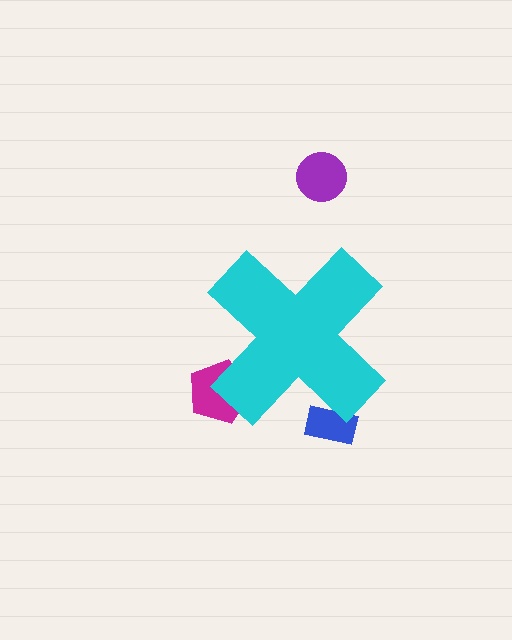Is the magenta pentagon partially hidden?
Yes, the magenta pentagon is partially hidden behind the cyan cross.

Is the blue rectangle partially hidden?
Yes, the blue rectangle is partially hidden behind the cyan cross.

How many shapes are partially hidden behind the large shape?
2 shapes are partially hidden.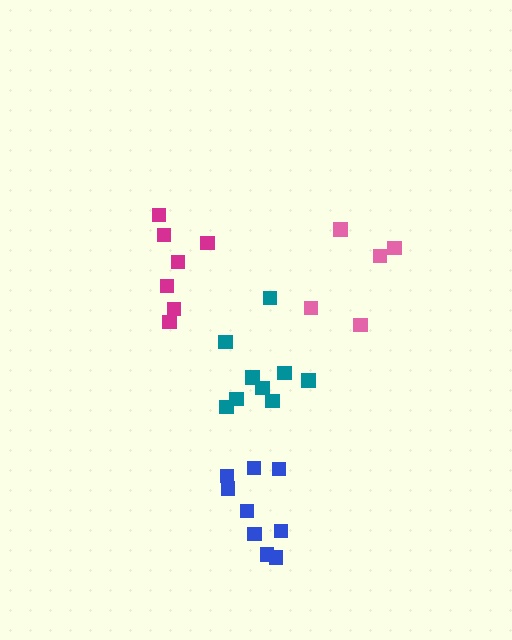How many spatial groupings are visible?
There are 4 spatial groupings.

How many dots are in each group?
Group 1: 10 dots, Group 2: 7 dots, Group 3: 9 dots, Group 4: 5 dots (31 total).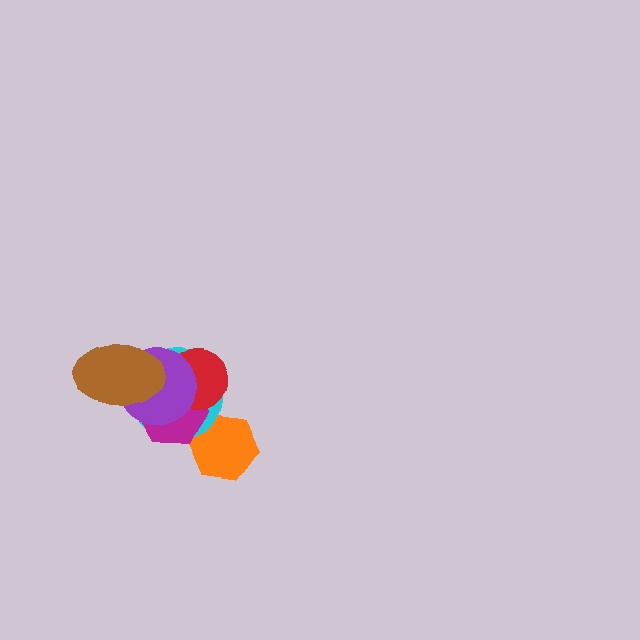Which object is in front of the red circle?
The purple circle is in front of the red circle.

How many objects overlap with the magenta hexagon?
5 objects overlap with the magenta hexagon.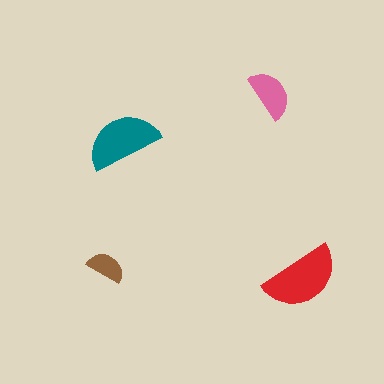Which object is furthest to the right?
The red semicircle is rightmost.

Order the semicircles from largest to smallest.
the red one, the teal one, the pink one, the brown one.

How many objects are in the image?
There are 4 objects in the image.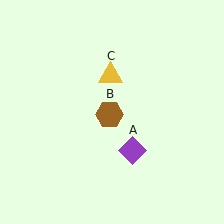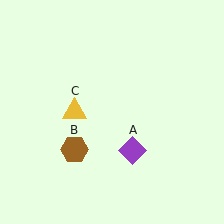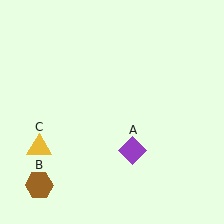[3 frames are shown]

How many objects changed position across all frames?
2 objects changed position: brown hexagon (object B), yellow triangle (object C).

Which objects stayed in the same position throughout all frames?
Purple diamond (object A) remained stationary.